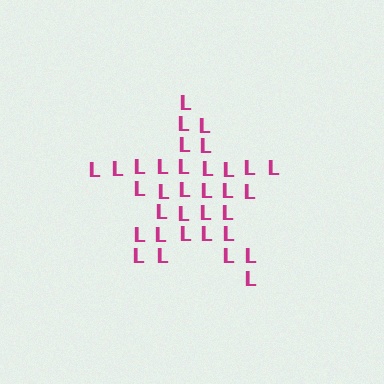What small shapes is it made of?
It is made of small letter L's.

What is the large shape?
The large shape is a star.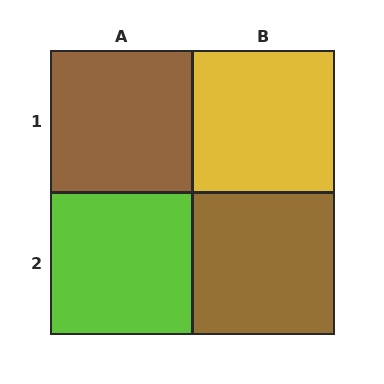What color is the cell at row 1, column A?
Brown.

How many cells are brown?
2 cells are brown.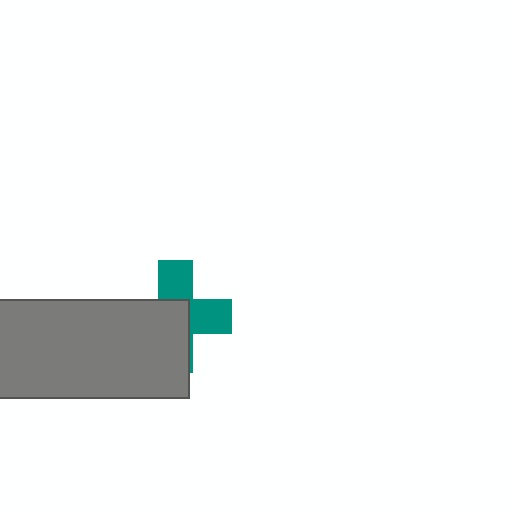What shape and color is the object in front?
The object in front is a gray rectangle.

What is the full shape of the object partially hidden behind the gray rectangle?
The partially hidden object is a teal cross.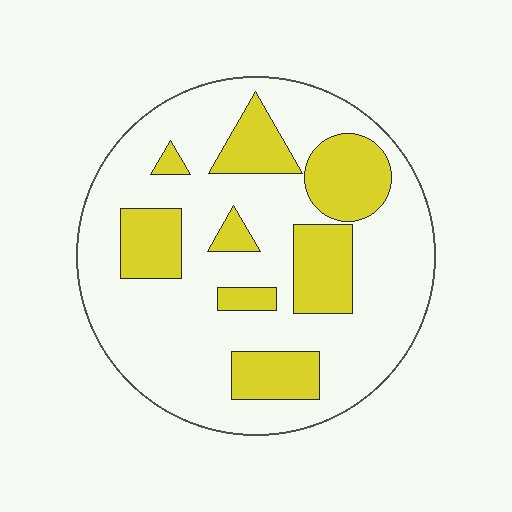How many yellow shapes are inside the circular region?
8.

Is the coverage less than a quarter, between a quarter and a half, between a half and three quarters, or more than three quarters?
Between a quarter and a half.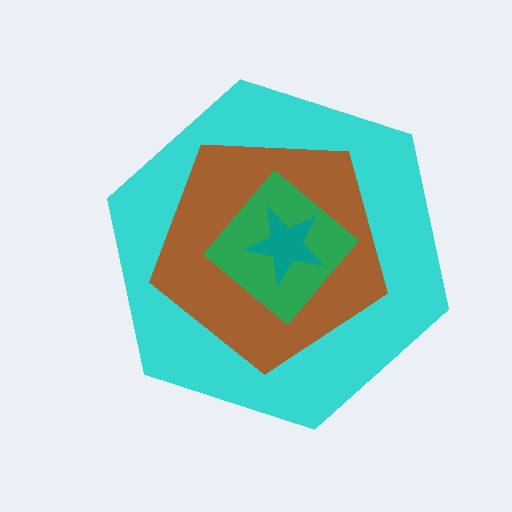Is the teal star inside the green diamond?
Yes.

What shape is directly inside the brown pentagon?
The green diamond.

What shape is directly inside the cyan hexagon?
The brown pentagon.